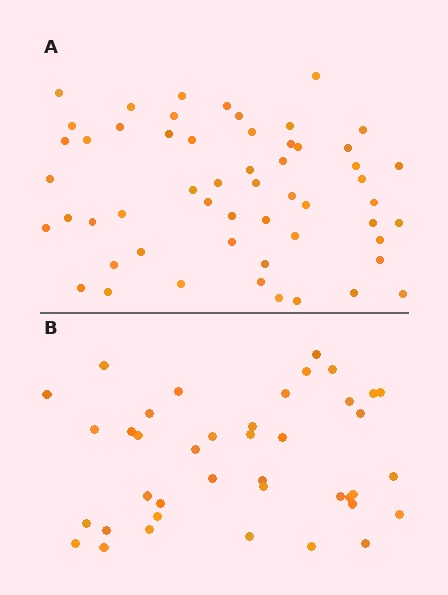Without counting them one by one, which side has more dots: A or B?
Region A (the top region) has more dots.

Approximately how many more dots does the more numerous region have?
Region A has approximately 15 more dots than region B.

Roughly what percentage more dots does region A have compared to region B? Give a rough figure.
About 40% more.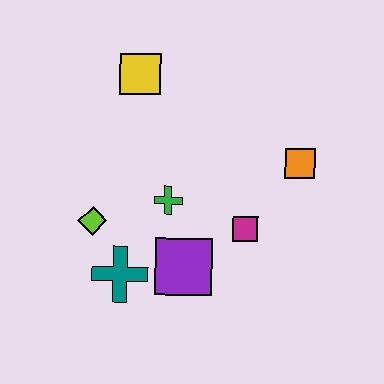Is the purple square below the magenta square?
Yes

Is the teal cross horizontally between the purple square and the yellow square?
No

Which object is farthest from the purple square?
The yellow square is farthest from the purple square.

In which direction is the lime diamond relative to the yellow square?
The lime diamond is below the yellow square.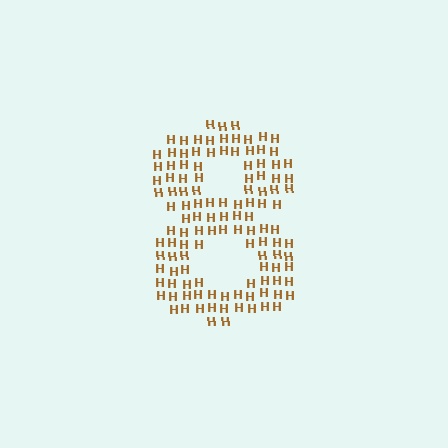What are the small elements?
The small elements are letter H's.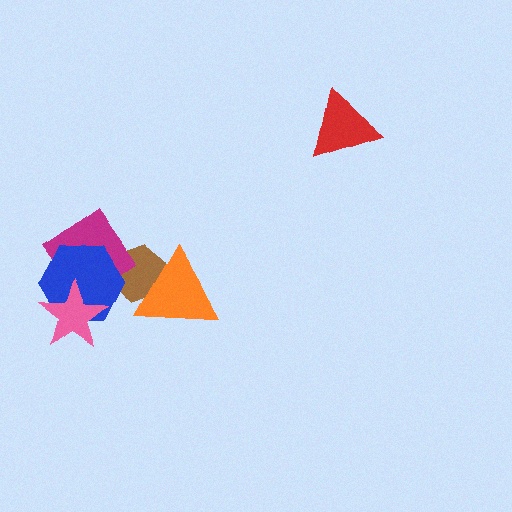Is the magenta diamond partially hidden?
Yes, it is partially covered by another shape.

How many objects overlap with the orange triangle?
1 object overlaps with the orange triangle.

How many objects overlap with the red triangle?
0 objects overlap with the red triangle.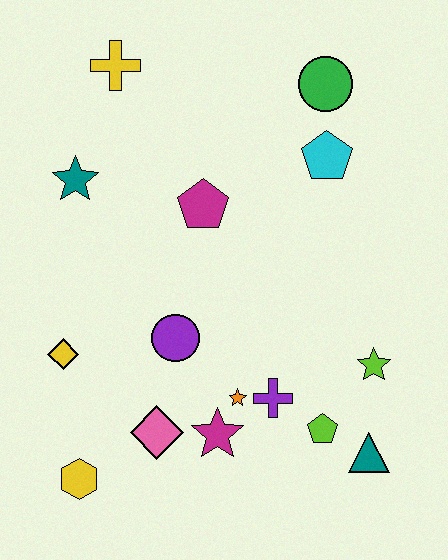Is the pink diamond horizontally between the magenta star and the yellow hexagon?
Yes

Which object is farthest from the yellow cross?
The teal triangle is farthest from the yellow cross.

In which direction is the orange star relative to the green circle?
The orange star is below the green circle.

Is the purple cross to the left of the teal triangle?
Yes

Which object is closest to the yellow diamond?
The purple circle is closest to the yellow diamond.